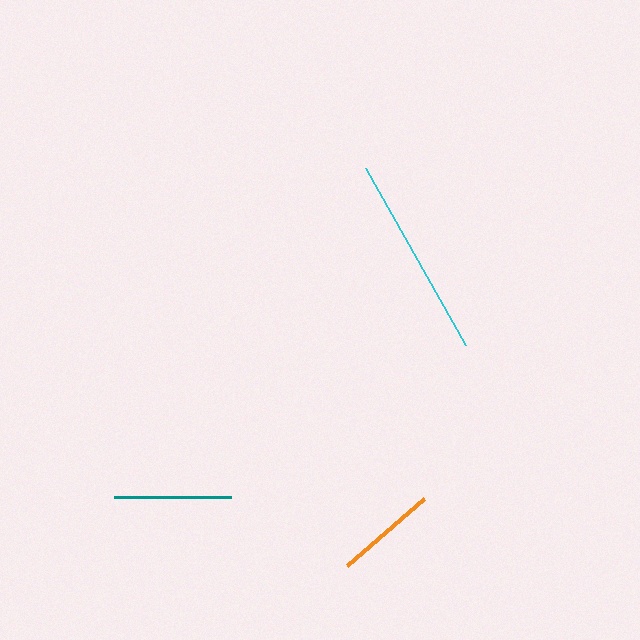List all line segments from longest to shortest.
From longest to shortest: cyan, teal, orange.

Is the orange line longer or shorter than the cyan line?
The cyan line is longer than the orange line.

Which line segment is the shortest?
The orange line is the shortest at approximately 102 pixels.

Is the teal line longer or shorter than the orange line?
The teal line is longer than the orange line.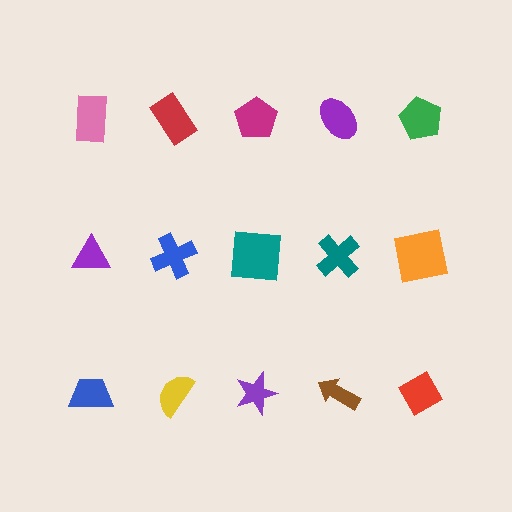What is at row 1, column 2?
A red rectangle.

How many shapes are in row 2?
5 shapes.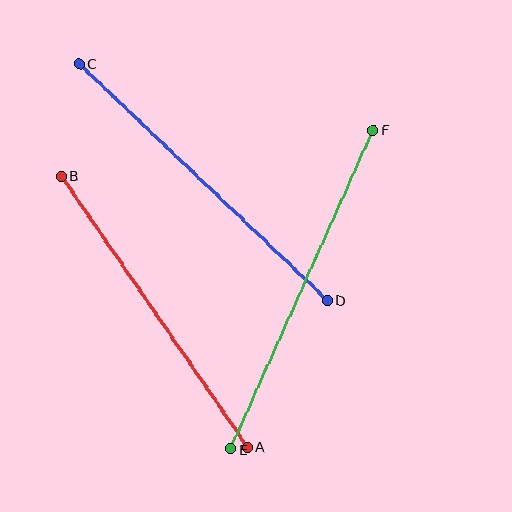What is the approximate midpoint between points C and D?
The midpoint is at approximately (203, 182) pixels.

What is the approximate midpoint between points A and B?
The midpoint is at approximately (154, 312) pixels.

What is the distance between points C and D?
The distance is approximately 343 pixels.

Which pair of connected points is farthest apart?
Points E and F are farthest apart.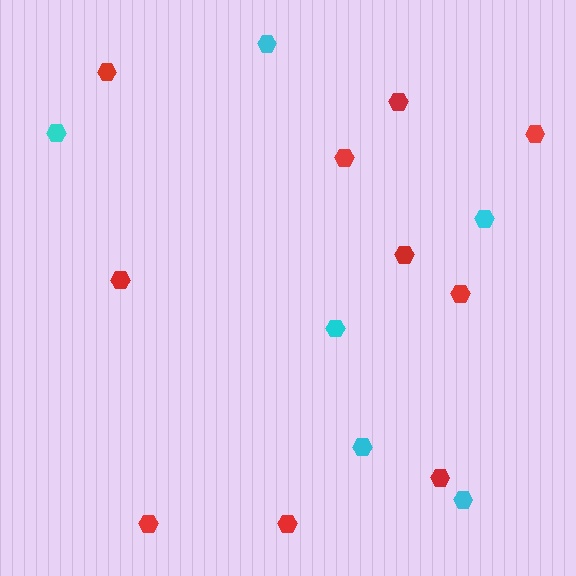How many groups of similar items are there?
There are 2 groups: one group of red hexagons (10) and one group of cyan hexagons (6).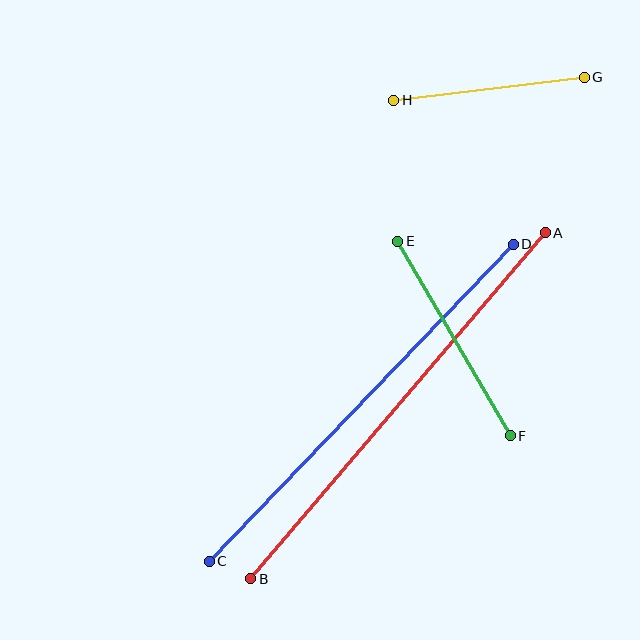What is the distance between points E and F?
The distance is approximately 224 pixels.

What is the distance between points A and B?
The distance is approximately 454 pixels.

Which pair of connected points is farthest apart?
Points A and B are farthest apart.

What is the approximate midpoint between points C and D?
The midpoint is at approximately (361, 403) pixels.